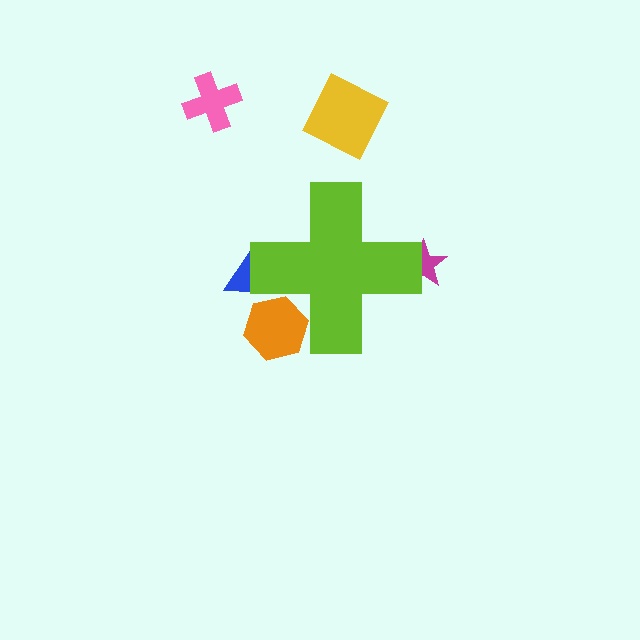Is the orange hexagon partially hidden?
Yes, the orange hexagon is partially hidden behind the lime cross.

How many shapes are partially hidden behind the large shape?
3 shapes are partially hidden.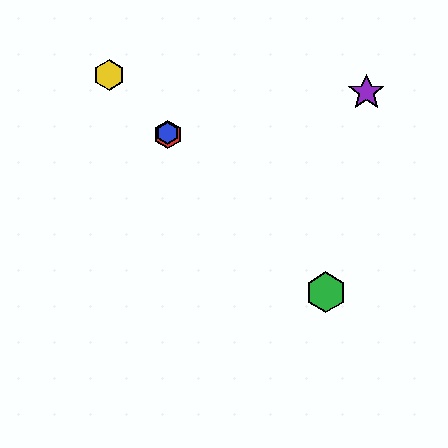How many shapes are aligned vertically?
2 shapes (the red hexagon, the blue hexagon) are aligned vertically.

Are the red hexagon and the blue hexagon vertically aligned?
Yes, both are at x≈168.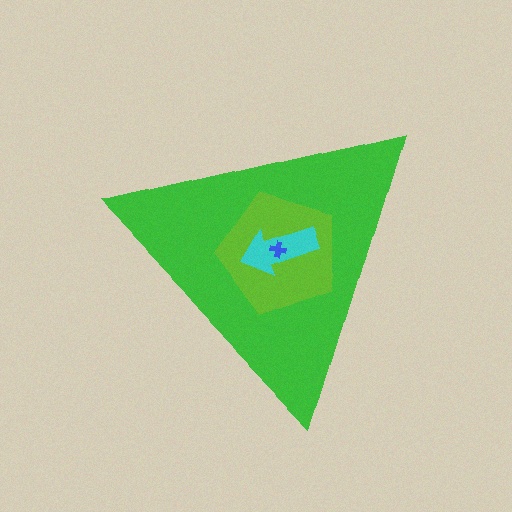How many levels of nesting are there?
4.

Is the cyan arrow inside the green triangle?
Yes.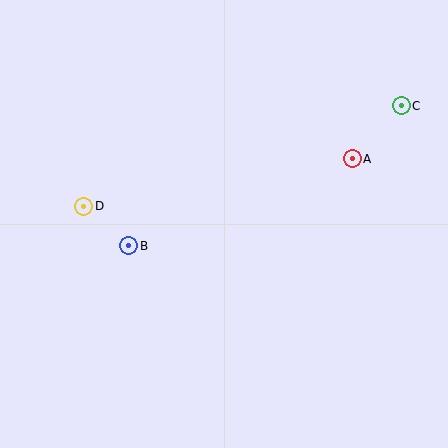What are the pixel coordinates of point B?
Point B is at (129, 246).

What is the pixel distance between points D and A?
The distance between D and A is 273 pixels.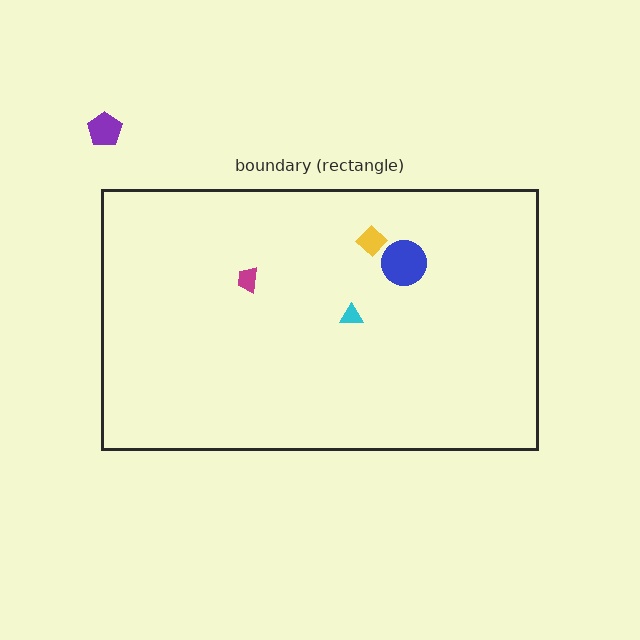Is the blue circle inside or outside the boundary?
Inside.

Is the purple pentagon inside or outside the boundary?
Outside.